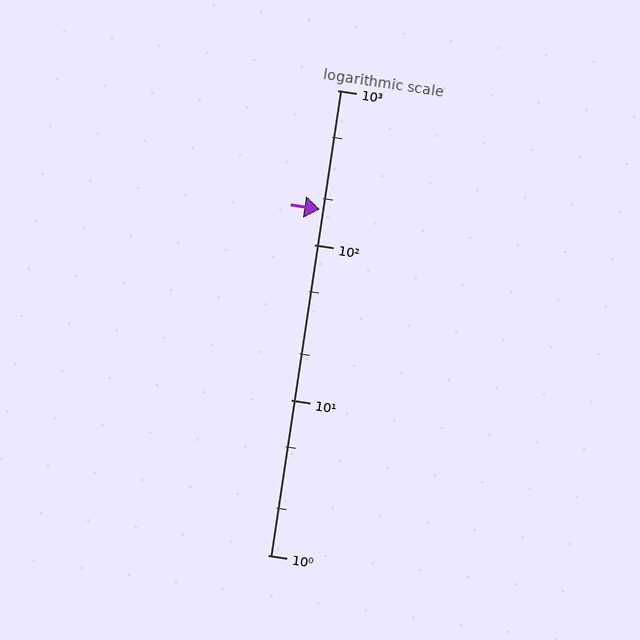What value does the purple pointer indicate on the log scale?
The pointer indicates approximately 170.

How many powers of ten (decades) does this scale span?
The scale spans 3 decades, from 1 to 1000.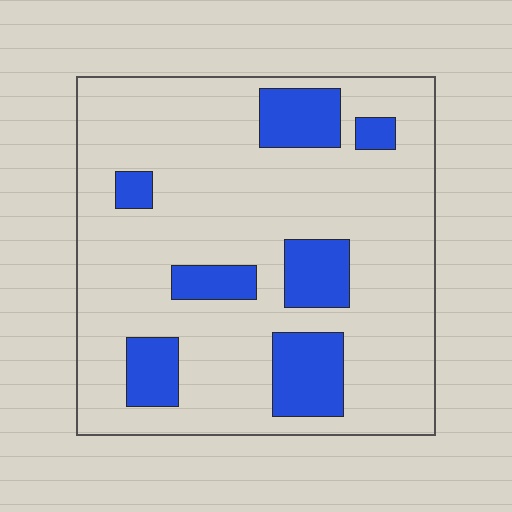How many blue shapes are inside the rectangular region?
7.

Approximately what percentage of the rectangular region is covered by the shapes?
Approximately 20%.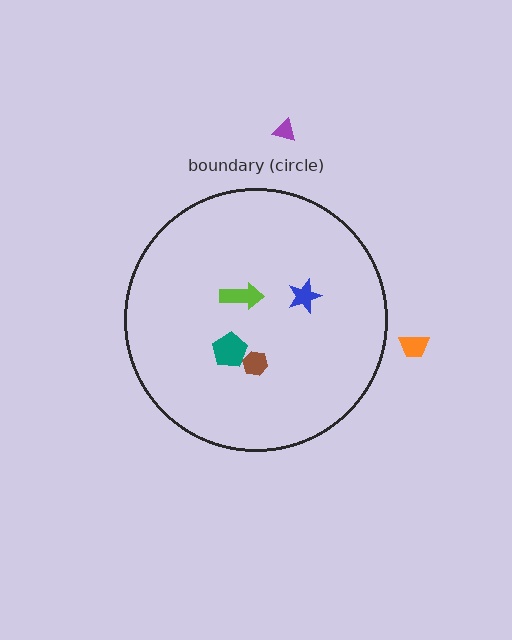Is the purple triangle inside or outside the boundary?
Outside.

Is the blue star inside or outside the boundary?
Inside.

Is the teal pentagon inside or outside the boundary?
Inside.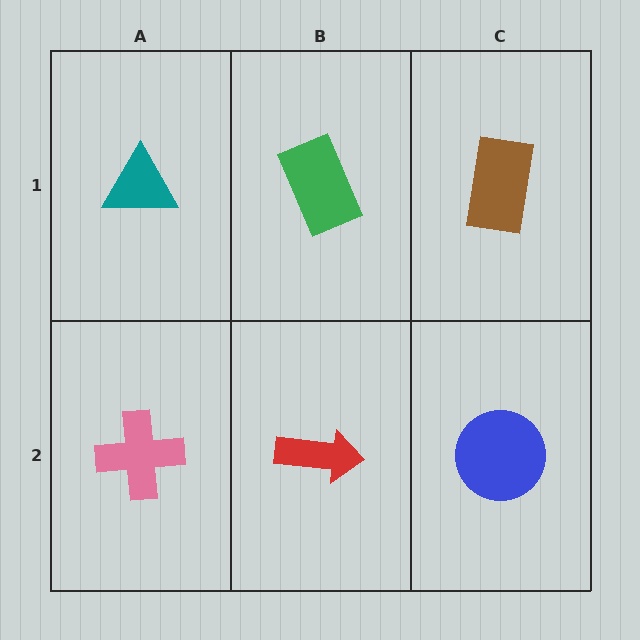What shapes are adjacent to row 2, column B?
A green rectangle (row 1, column B), a pink cross (row 2, column A), a blue circle (row 2, column C).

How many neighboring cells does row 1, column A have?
2.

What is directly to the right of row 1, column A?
A green rectangle.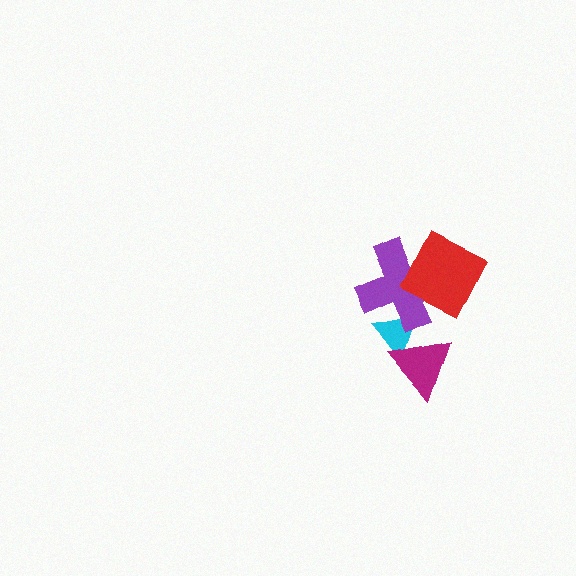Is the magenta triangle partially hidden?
No, no other shape covers it.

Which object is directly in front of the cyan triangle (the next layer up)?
The magenta triangle is directly in front of the cyan triangle.